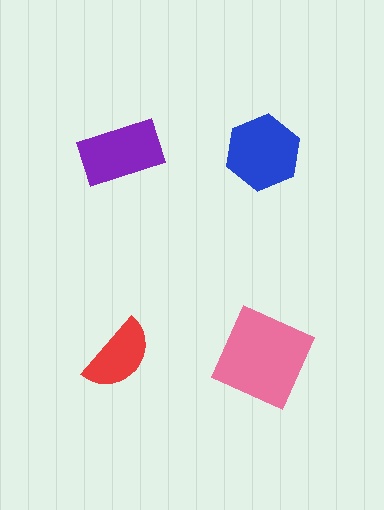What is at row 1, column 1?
A purple rectangle.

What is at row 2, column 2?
A pink square.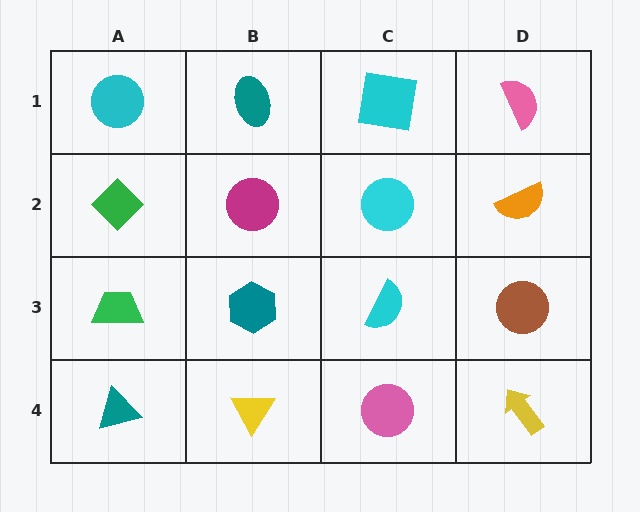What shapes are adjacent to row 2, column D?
A pink semicircle (row 1, column D), a brown circle (row 3, column D), a cyan circle (row 2, column C).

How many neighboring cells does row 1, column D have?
2.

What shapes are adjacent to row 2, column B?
A teal ellipse (row 1, column B), a teal hexagon (row 3, column B), a green diamond (row 2, column A), a cyan circle (row 2, column C).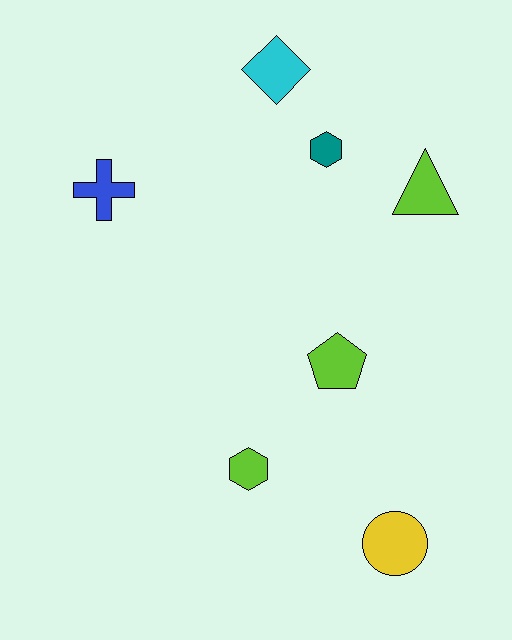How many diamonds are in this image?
There is 1 diamond.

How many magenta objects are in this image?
There are no magenta objects.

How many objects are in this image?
There are 7 objects.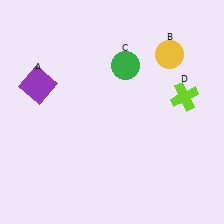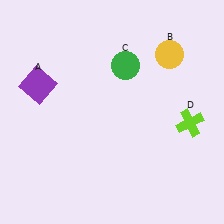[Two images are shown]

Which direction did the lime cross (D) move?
The lime cross (D) moved down.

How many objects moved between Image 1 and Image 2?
1 object moved between the two images.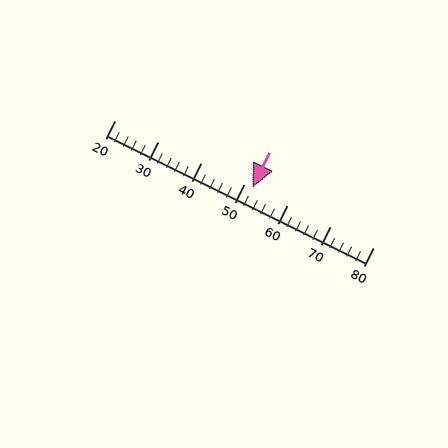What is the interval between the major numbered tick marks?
The major tick marks are spaced 10 units apart.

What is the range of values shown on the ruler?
The ruler shows values from 20 to 80.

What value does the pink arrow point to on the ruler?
The pink arrow points to approximately 52.